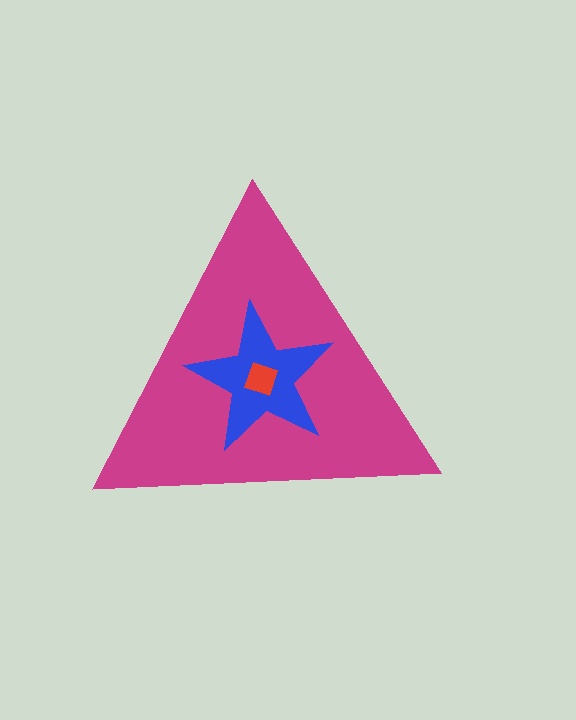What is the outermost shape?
The magenta triangle.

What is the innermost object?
The red square.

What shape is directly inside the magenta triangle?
The blue star.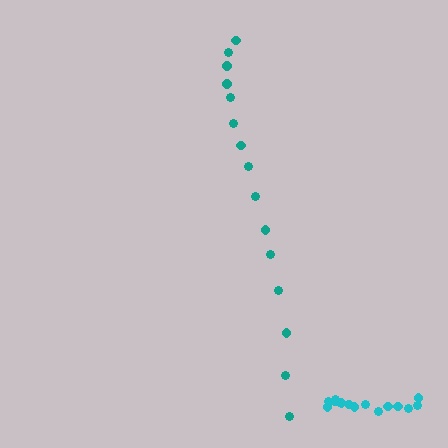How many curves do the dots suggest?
There are 2 distinct paths.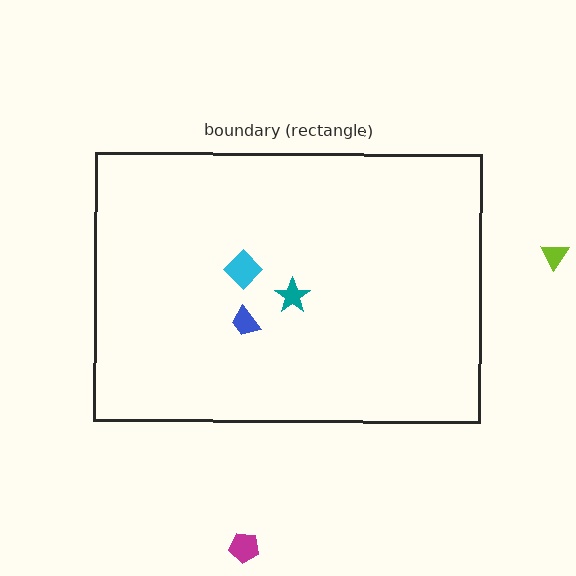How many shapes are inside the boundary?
3 inside, 2 outside.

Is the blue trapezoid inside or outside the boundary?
Inside.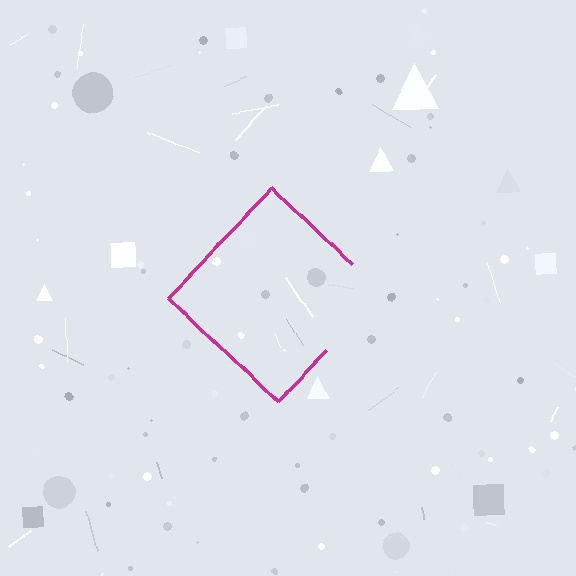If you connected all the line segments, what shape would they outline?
They would outline a diamond.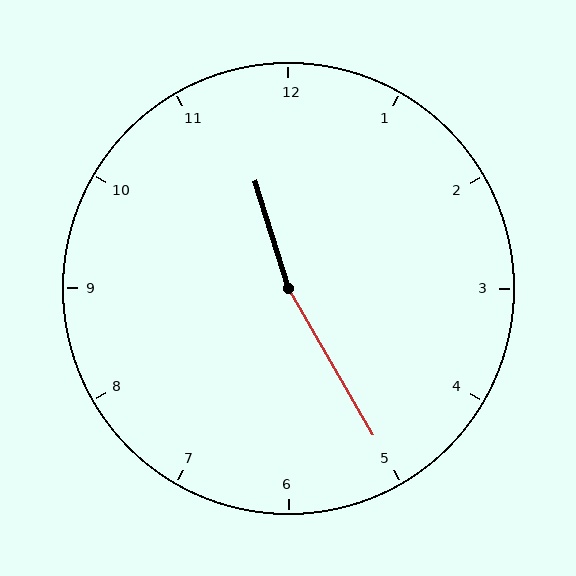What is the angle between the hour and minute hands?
Approximately 168 degrees.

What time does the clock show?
11:25.